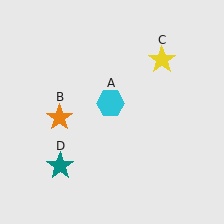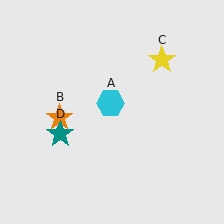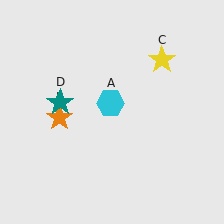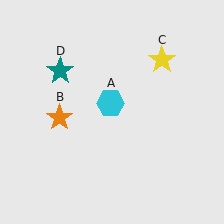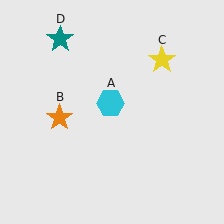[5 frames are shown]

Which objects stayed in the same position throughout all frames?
Cyan hexagon (object A) and orange star (object B) and yellow star (object C) remained stationary.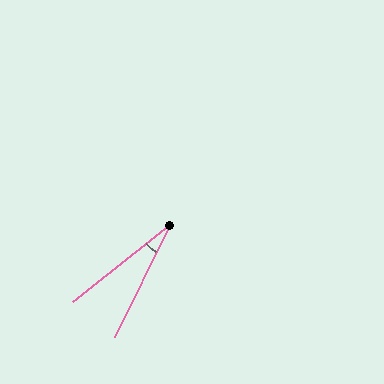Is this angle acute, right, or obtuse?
It is acute.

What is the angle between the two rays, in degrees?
Approximately 26 degrees.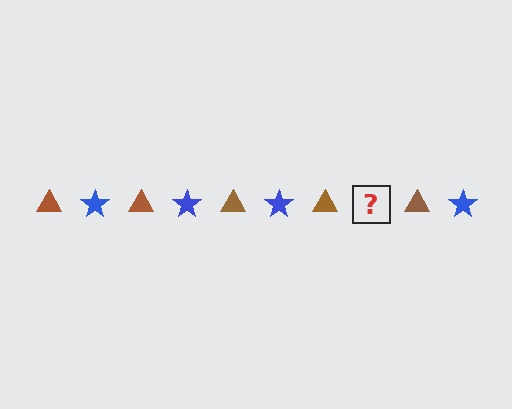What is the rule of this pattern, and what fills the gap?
The rule is that the pattern alternates between brown triangle and blue star. The gap should be filled with a blue star.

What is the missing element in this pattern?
The missing element is a blue star.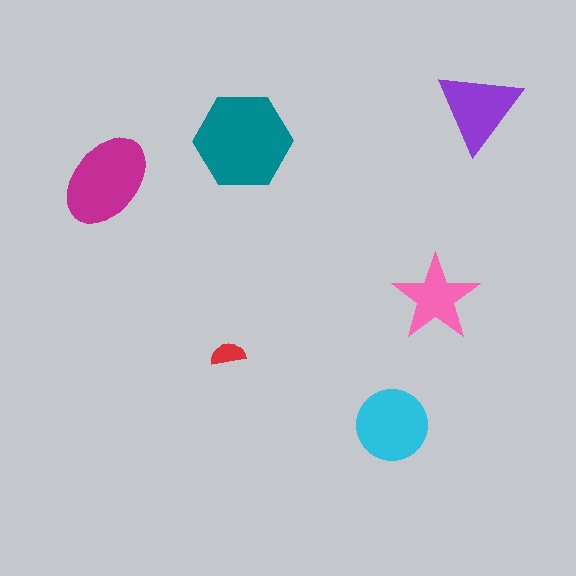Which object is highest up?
The purple triangle is topmost.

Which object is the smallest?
The red semicircle.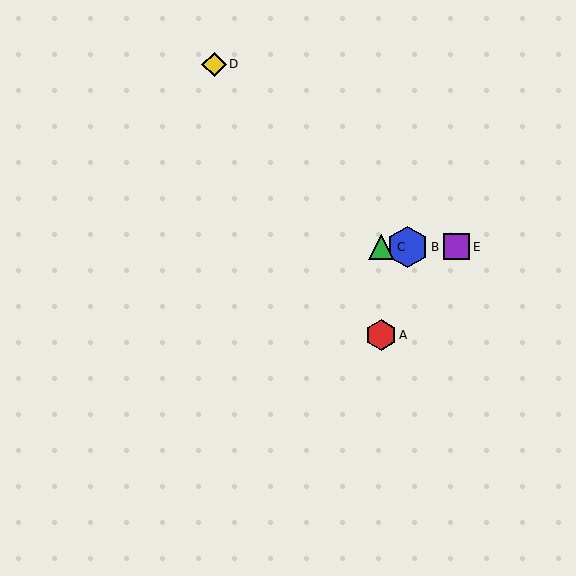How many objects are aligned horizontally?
3 objects (B, C, E) are aligned horizontally.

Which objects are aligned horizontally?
Objects B, C, E are aligned horizontally.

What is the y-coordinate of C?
Object C is at y≈247.